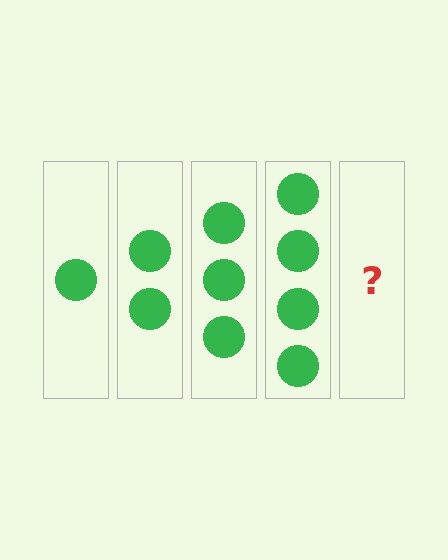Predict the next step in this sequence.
The next step is 5 circles.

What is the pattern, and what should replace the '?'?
The pattern is that each step adds one more circle. The '?' should be 5 circles.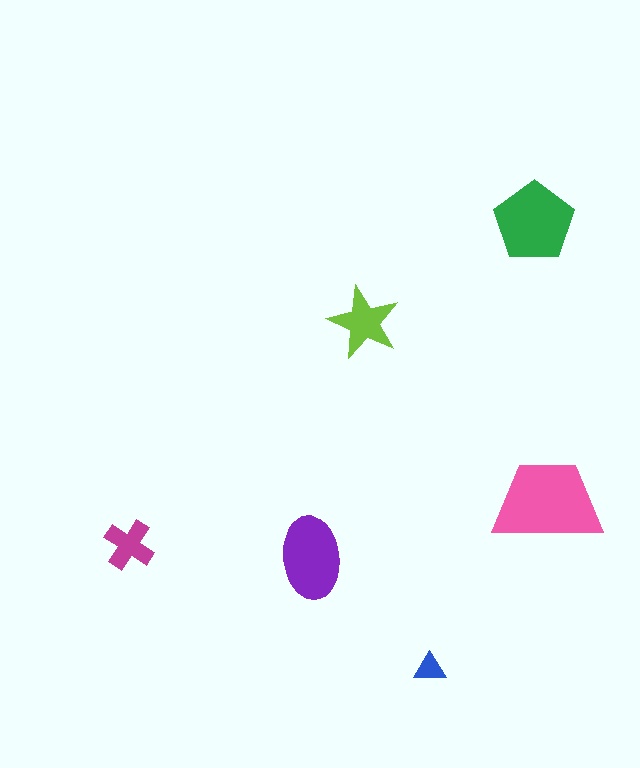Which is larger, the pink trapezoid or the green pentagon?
The pink trapezoid.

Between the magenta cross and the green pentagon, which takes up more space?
The green pentagon.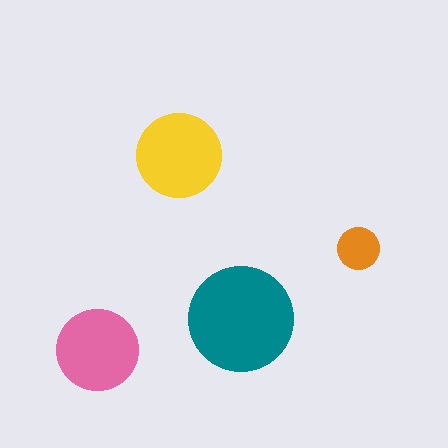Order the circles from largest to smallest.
the teal one, the yellow one, the pink one, the orange one.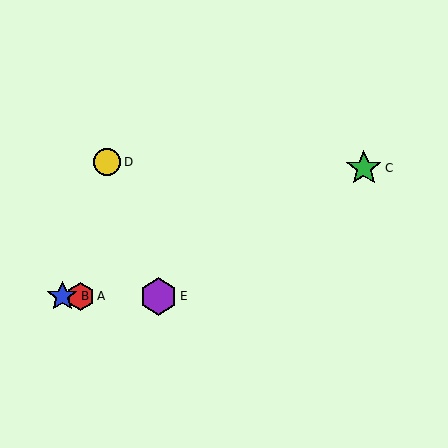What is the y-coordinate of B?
Object B is at y≈296.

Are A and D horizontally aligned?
No, A is at y≈296 and D is at y≈162.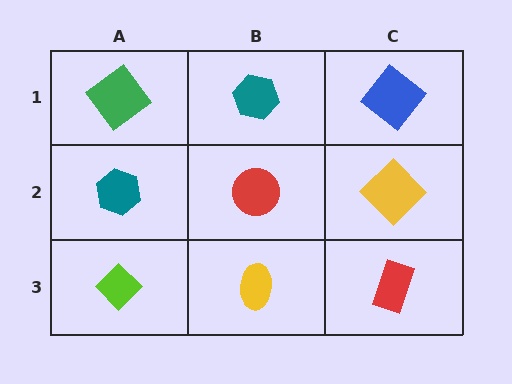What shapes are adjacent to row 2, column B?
A teal hexagon (row 1, column B), a yellow ellipse (row 3, column B), a teal hexagon (row 2, column A), a yellow diamond (row 2, column C).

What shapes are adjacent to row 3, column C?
A yellow diamond (row 2, column C), a yellow ellipse (row 3, column B).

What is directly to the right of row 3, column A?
A yellow ellipse.